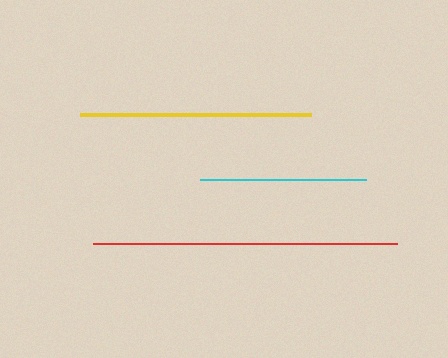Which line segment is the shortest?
The cyan line is the shortest at approximately 166 pixels.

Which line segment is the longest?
The red line is the longest at approximately 304 pixels.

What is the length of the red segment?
The red segment is approximately 304 pixels long.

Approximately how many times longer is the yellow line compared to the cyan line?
The yellow line is approximately 1.4 times the length of the cyan line.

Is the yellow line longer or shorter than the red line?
The red line is longer than the yellow line.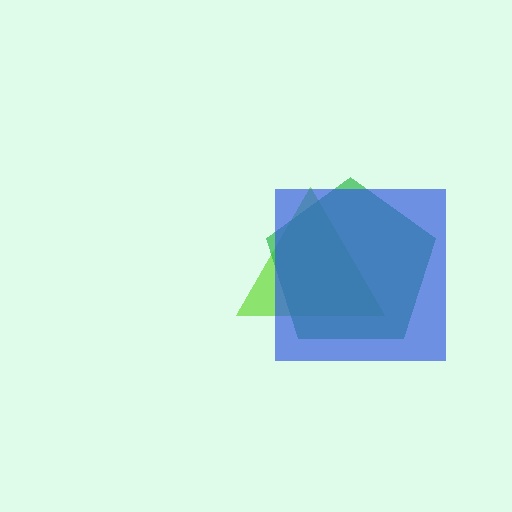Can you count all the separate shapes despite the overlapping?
Yes, there are 3 separate shapes.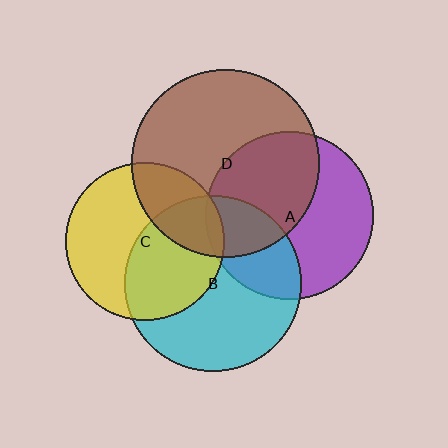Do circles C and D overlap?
Yes.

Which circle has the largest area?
Circle D (brown).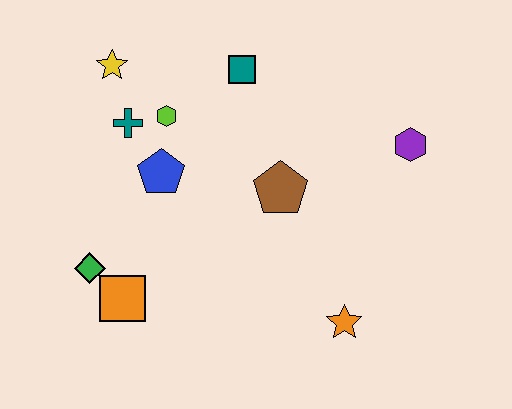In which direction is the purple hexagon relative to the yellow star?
The purple hexagon is to the right of the yellow star.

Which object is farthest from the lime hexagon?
The orange star is farthest from the lime hexagon.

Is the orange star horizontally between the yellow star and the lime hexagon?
No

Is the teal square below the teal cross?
No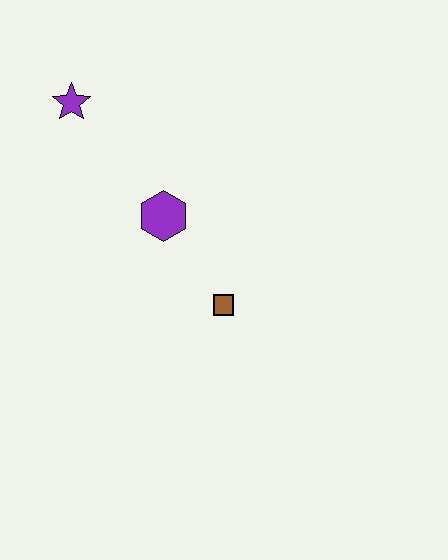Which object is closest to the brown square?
The purple hexagon is closest to the brown square.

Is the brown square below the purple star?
Yes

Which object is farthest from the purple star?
The brown square is farthest from the purple star.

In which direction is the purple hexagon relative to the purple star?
The purple hexagon is below the purple star.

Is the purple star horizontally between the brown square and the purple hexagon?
No